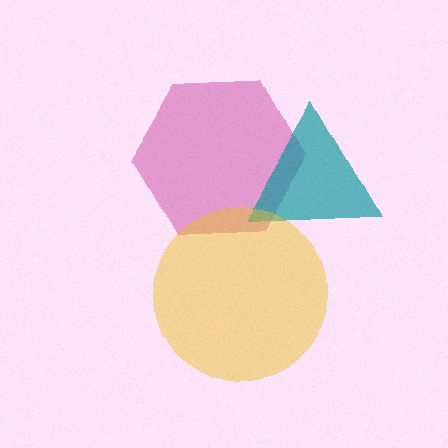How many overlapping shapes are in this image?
There are 3 overlapping shapes in the image.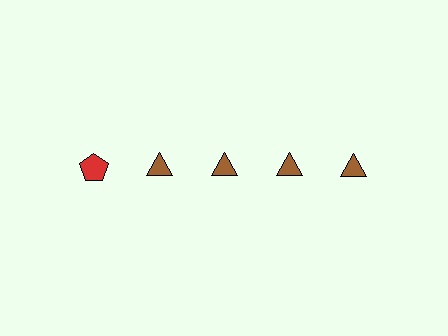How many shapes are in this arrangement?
There are 5 shapes arranged in a grid pattern.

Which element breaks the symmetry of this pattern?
The red pentagon in the top row, leftmost column breaks the symmetry. All other shapes are brown triangles.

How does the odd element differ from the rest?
It differs in both color (red instead of brown) and shape (pentagon instead of triangle).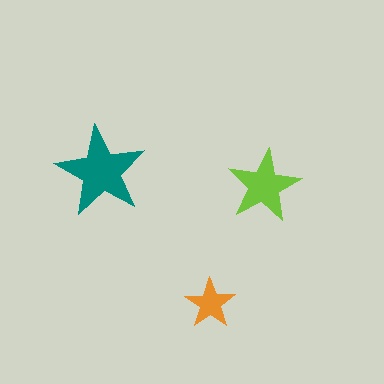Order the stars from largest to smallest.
the teal one, the lime one, the orange one.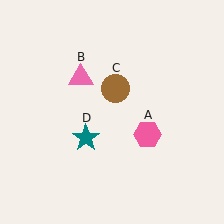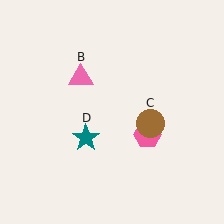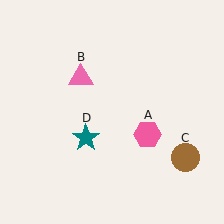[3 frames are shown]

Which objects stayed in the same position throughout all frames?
Pink hexagon (object A) and pink triangle (object B) and teal star (object D) remained stationary.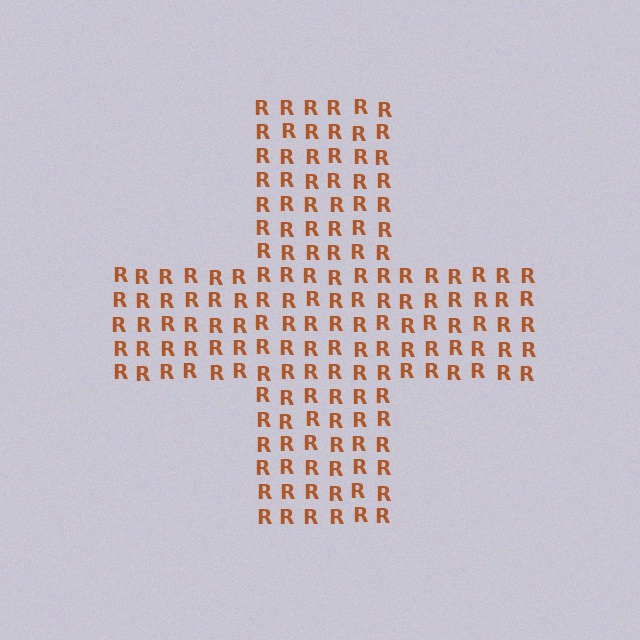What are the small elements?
The small elements are letter R's.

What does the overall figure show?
The overall figure shows a cross.